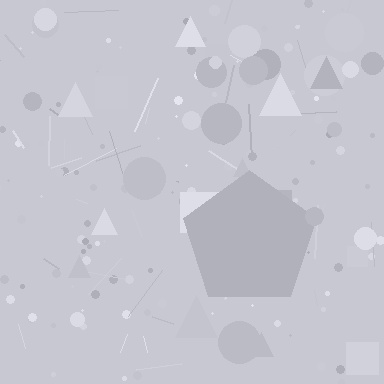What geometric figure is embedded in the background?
A pentagon is embedded in the background.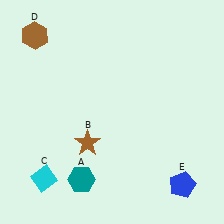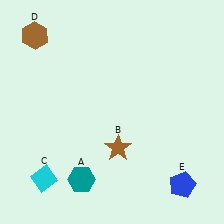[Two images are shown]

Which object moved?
The brown star (B) moved right.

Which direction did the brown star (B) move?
The brown star (B) moved right.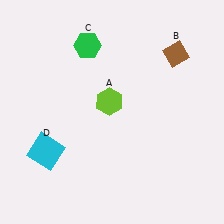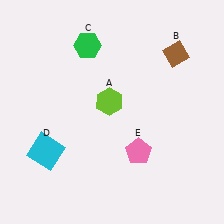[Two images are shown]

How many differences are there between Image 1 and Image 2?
There is 1 difference between the two images.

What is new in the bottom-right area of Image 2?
A pink pentagon (E) was added in the bottom-right area of Image 2.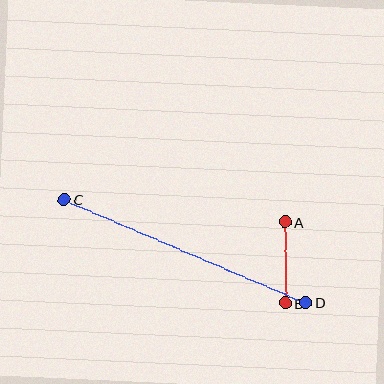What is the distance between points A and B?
The distance is approximately 81 pixels.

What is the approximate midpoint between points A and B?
The midpoint is at approximately (285, 262) pixels.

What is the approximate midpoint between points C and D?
The midpoint is at approximately (185, 251) pixels.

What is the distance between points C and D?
The distance is approximately 262 pixels.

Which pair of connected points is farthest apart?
Points C and D are farthest apart.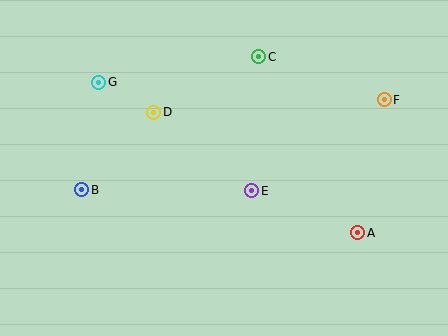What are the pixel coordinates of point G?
Point G is at (99, 82).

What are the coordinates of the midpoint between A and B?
The midpoint between A and B is at (220, 211).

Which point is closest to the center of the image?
Point E at (252, 191) is closest to the center.